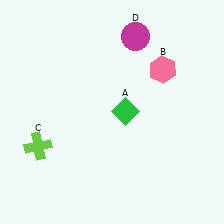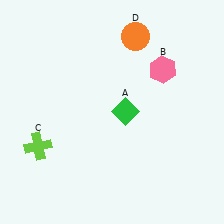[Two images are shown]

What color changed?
The circle (D) changed from magenta in Image 1 to orange in Image 2.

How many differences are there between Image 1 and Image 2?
There is 1 difference between the two images.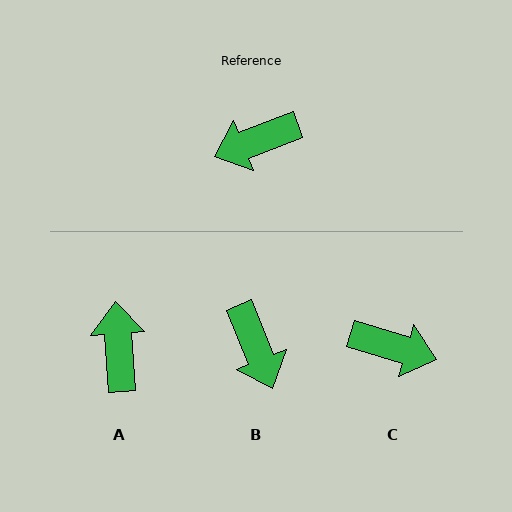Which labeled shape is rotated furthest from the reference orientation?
C, about 142 degrees away.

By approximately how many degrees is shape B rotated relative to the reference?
Approximately 91 degrees counter-clockwise.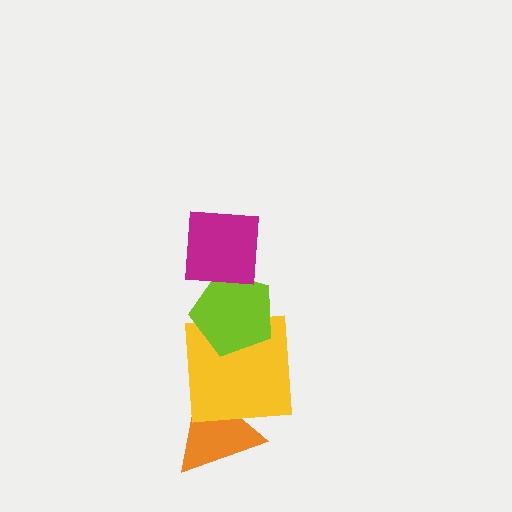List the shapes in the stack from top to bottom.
From top to bottom: the magenta square, the lime pentagon, the yellow square, the orange triangle.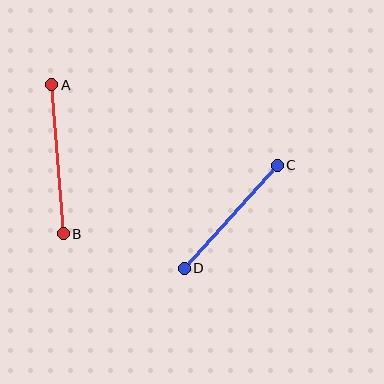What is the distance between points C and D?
The distance is approximately 139 pixels.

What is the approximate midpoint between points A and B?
The midpoint is at approximately (58, 159) pixels.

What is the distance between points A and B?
The distance is approximately 149 pixels.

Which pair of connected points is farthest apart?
Points A and B are farthest apart.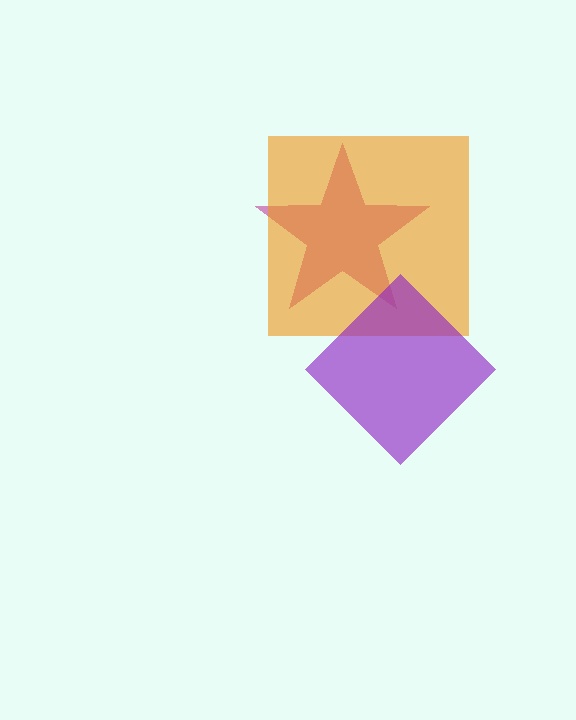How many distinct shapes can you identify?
There are 3 distinct shapes: a magenta star, an orange square, a purple diamond.